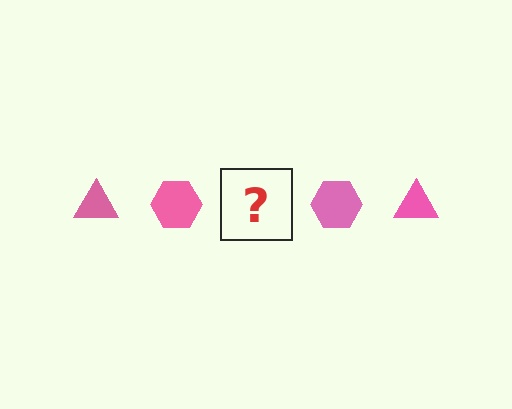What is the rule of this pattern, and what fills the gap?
The rule is that the pattern cycles through triangle, hexagon shapes in pink. The gap should be filled with a pink triangle.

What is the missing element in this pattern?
The missing element is a pink triangle.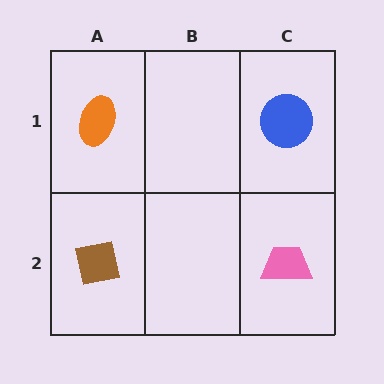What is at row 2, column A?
A brown square.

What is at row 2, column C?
A pink trapezoid.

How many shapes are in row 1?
2 shapes.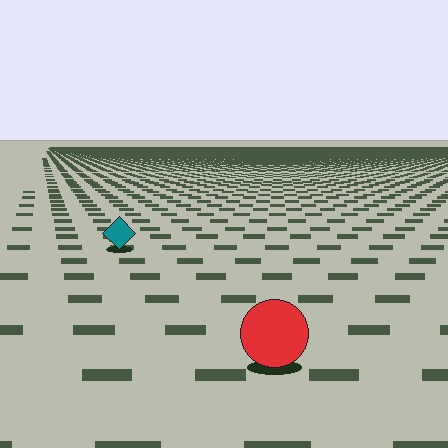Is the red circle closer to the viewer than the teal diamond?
Yes. The red circle is closer — you can tell from the texture gradient: the ground texture is coarser near it.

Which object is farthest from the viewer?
The teal diamond is farthest from the viewer. It appears smaller and the ground texture around it is denser.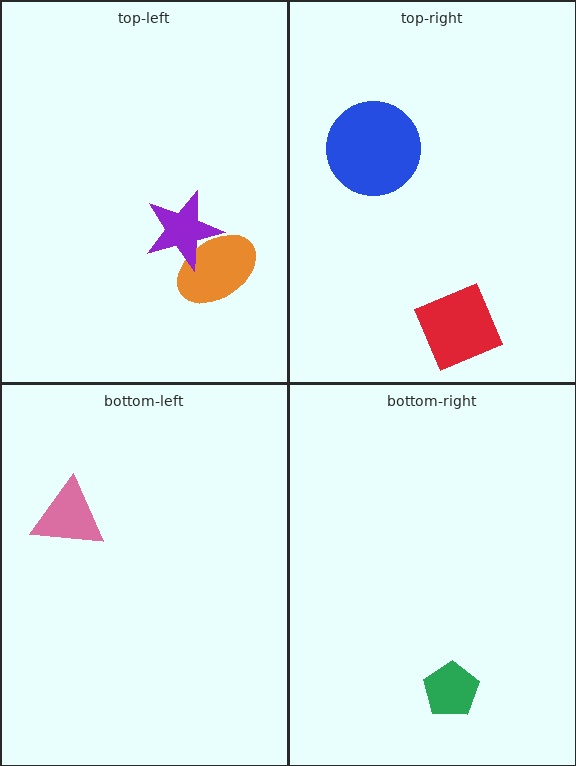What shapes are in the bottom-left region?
The pink triangle.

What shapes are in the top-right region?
The blue circle, the red diamond.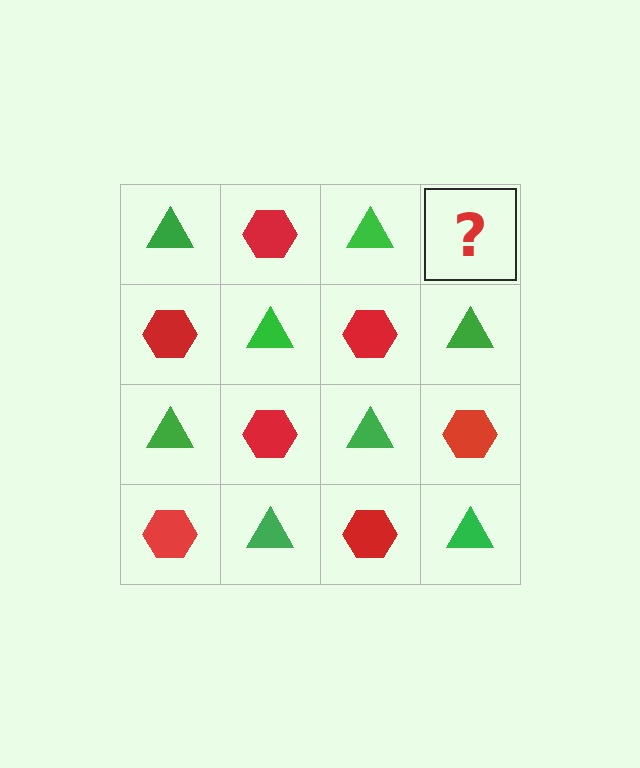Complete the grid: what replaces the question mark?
The question mark should be replaced with a red hexagon.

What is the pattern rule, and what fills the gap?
The rule is that it alternates green triangle and red hexagon in a checkerboard pattern. The gap should be filled with a red hexagon.